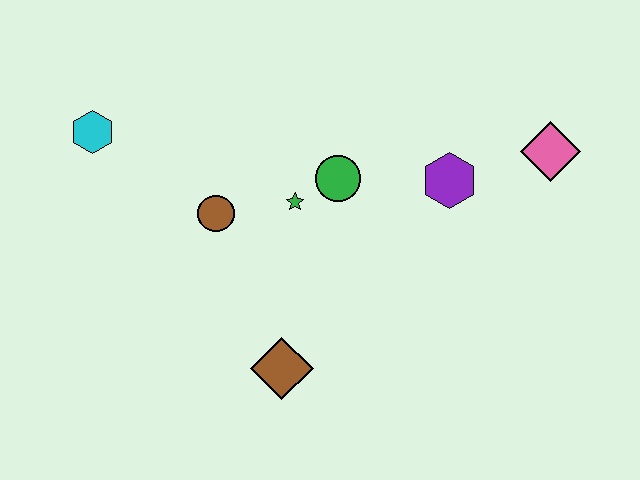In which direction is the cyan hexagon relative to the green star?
The cyan hexagon is to the left of the green star.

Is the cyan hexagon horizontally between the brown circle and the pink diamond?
No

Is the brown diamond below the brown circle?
Yes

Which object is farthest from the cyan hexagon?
The pink diamond is farthest from the cyan hexagon.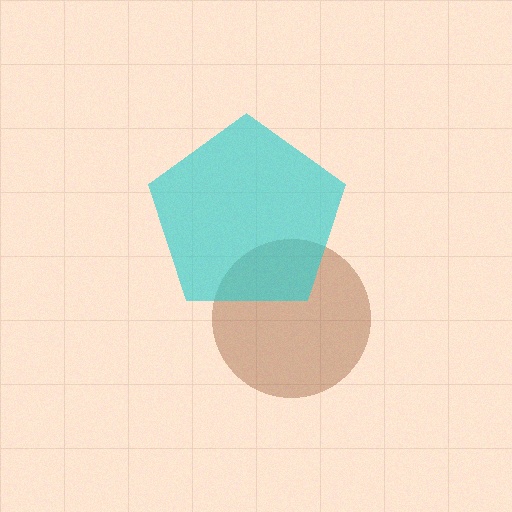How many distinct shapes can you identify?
There are 2 distinct shapes: a brown circle, a cyan pentagon.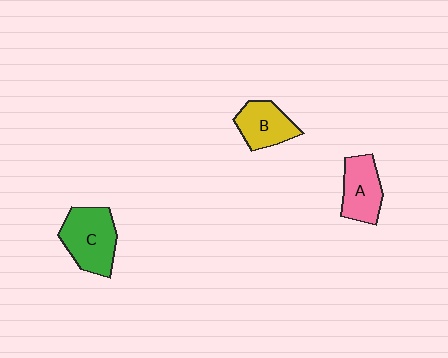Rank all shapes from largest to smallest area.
From largest to smallest: C (green), A (pink), B (yellow).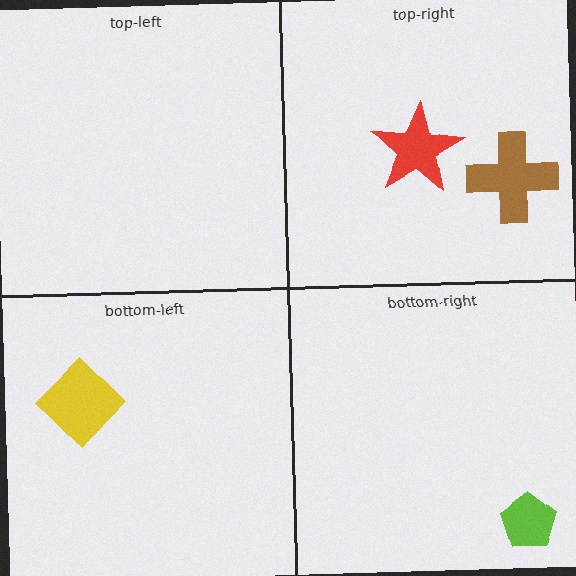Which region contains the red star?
The top-right region.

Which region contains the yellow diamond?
The bottom-left region.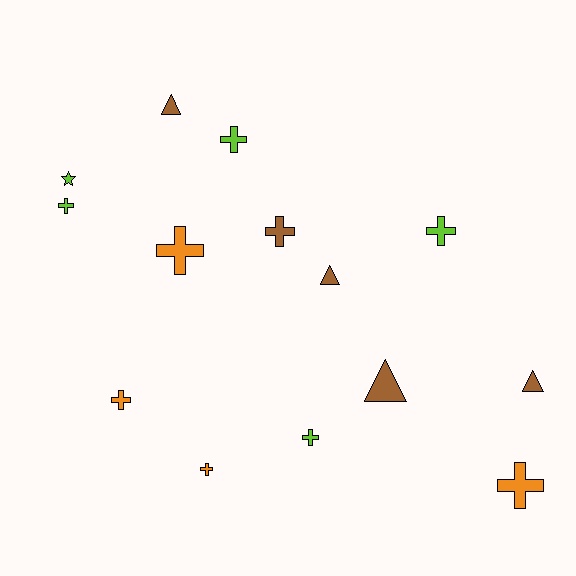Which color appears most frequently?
Brown, with 5 objects.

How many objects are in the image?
There are 14 objects.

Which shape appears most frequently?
Cross, with 9 objects.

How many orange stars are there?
There are no orange stars.